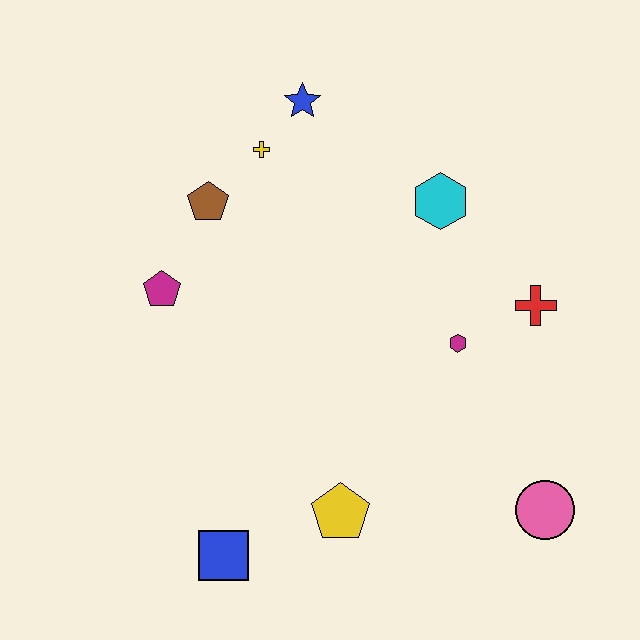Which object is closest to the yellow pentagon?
The blue square is closest to the yellow pentagon.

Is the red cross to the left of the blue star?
No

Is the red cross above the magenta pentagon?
No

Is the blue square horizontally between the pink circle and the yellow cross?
No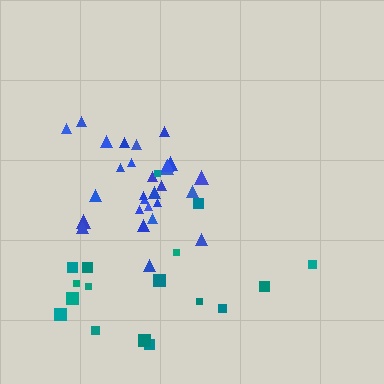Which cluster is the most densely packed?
Blue.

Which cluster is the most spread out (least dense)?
Teal.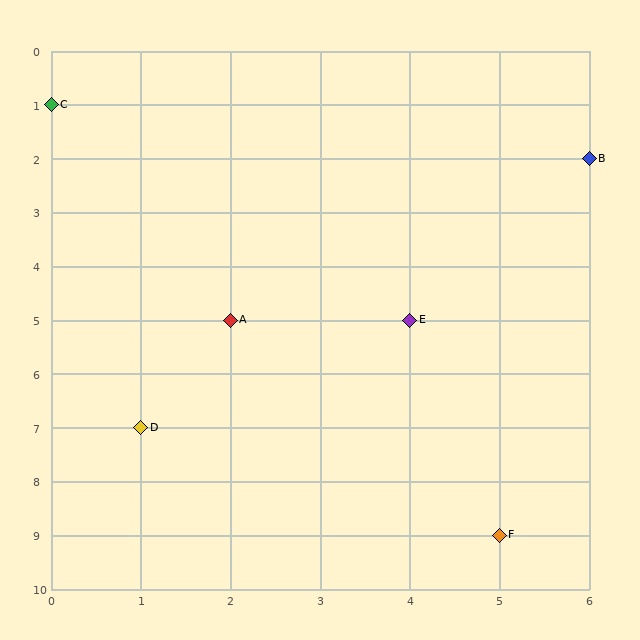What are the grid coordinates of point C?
Point C is at grid coordinates (0, 1).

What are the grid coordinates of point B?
Point B is at grid coordinates (6, 2).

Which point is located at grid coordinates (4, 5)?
Point E is at (4, 5).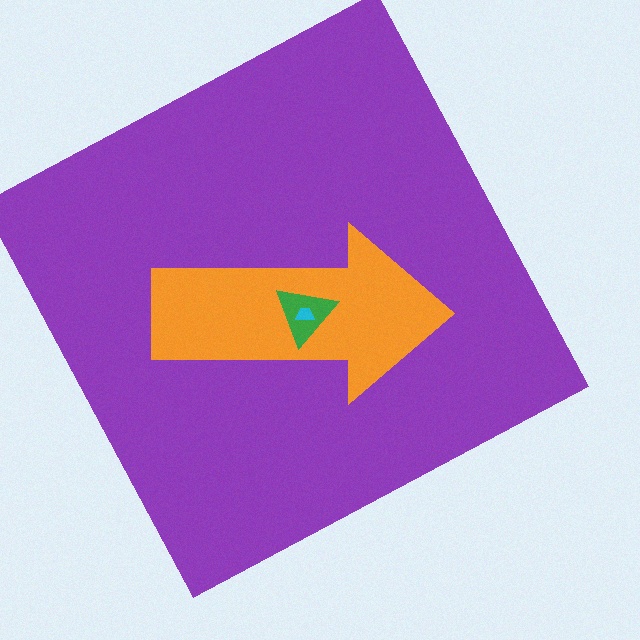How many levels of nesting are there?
4.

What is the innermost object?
The cyan trapezoid.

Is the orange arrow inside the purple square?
Yes.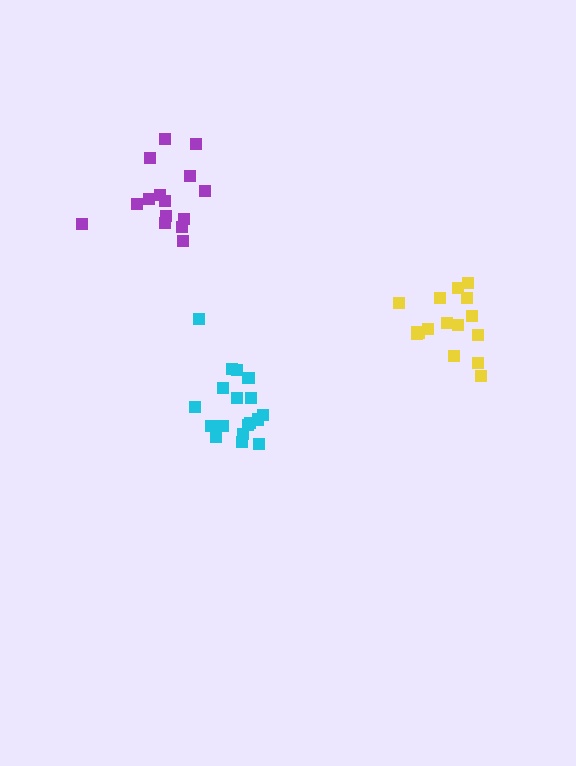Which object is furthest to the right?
The yellow cluster is rightmost.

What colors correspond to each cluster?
The clusters are colored: cyan, purple, yellow.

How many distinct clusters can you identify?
There are 3 distinct clusters.